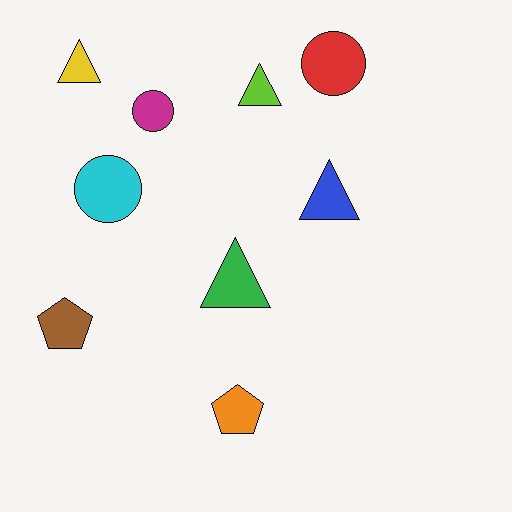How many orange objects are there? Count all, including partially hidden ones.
There is 1 orange object.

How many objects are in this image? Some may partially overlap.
There are 9 objects.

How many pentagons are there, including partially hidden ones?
There are 2 pentagons.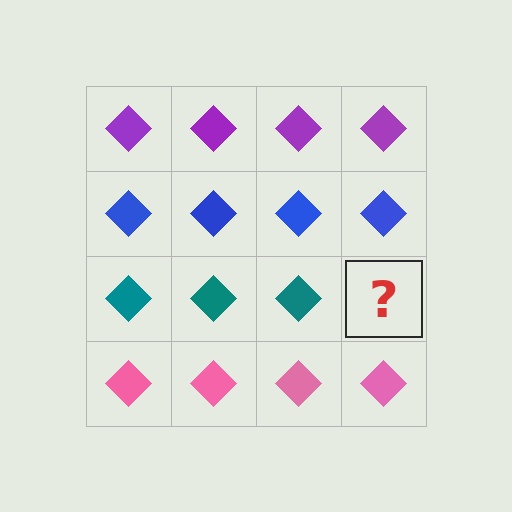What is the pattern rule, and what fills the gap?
The rule is that each row has a consistent color. The gap should be filled with a teal diamond.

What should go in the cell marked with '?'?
The missing cell should contain a teal diamond.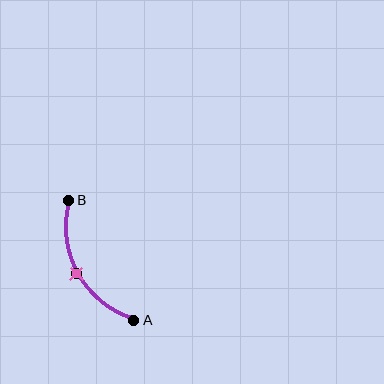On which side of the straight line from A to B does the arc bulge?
The arc bulges to the left of the straight line connecting A and B.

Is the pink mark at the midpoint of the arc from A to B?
Yes. The pink mark lies on the arc at equal arc-length from both A and B — it is the arc midpoint.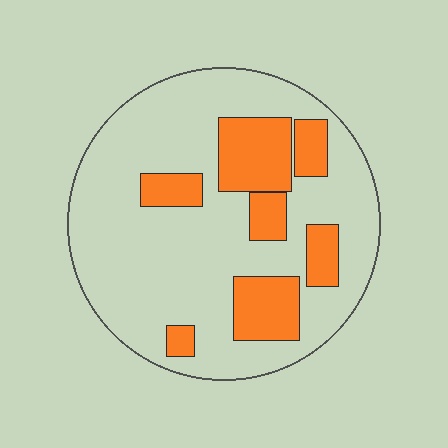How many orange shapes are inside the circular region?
7.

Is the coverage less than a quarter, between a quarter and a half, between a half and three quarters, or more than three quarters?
Less than a quarter.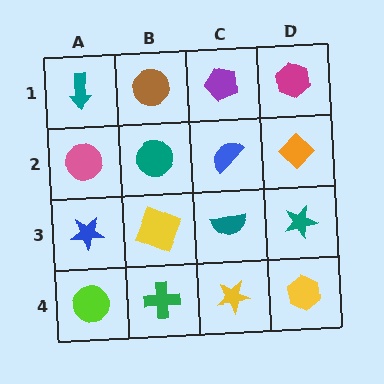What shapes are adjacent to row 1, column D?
An orange diamond (row 2, column D), a purple pentagon (row 1, column C).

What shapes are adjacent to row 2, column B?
A brown circle (row 1, column B), a yellow square (row 3, column B), a pink circle (row 2, column A), a blue semicircle (row 2, column C).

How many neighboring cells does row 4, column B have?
3.